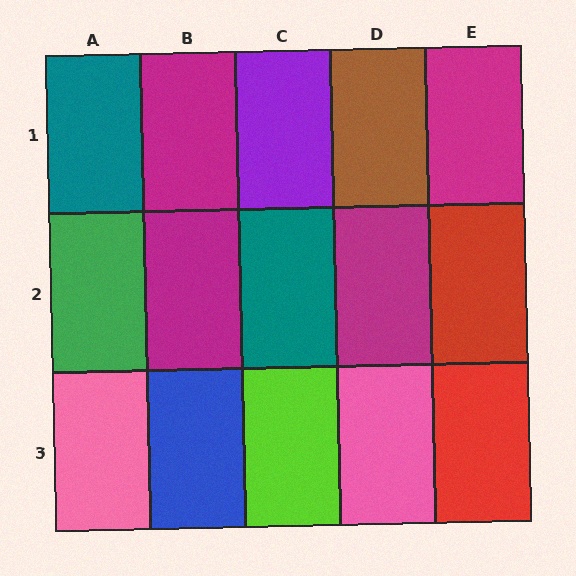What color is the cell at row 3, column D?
Pink.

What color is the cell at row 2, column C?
Teal.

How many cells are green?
1 cell is green.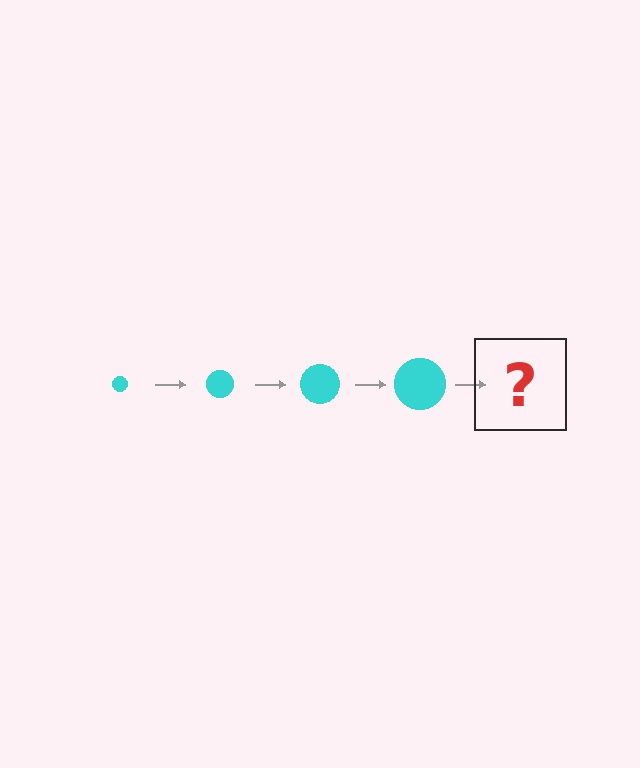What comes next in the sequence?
The next element should be a cyan circle, larger than the previous one.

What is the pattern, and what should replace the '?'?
The pattern is that the circle gets progressively larger each step. The '?' should be a cyan circle, larger than the previous one.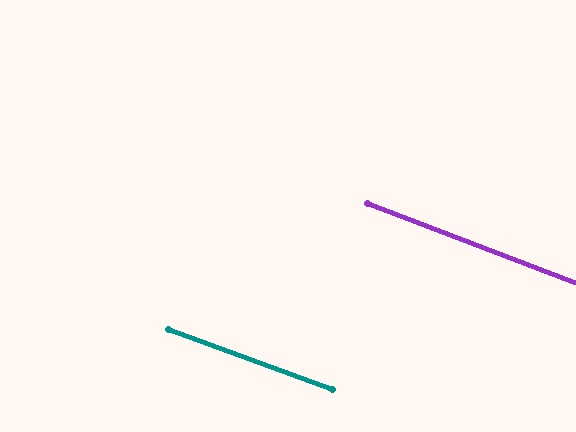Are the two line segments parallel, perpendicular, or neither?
Parallel — their directions differ by only 1.0°.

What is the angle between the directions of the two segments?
Approximately 1 degree.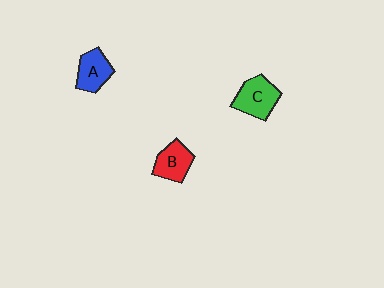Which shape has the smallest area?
Shape A (blue).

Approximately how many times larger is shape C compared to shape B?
Approximately 1.2 times.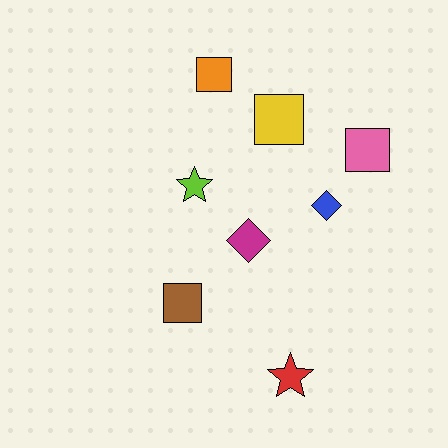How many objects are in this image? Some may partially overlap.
There are 8 objects.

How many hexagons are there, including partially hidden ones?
There are no hexagons.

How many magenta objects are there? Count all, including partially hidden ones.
There is 1 magenta object.